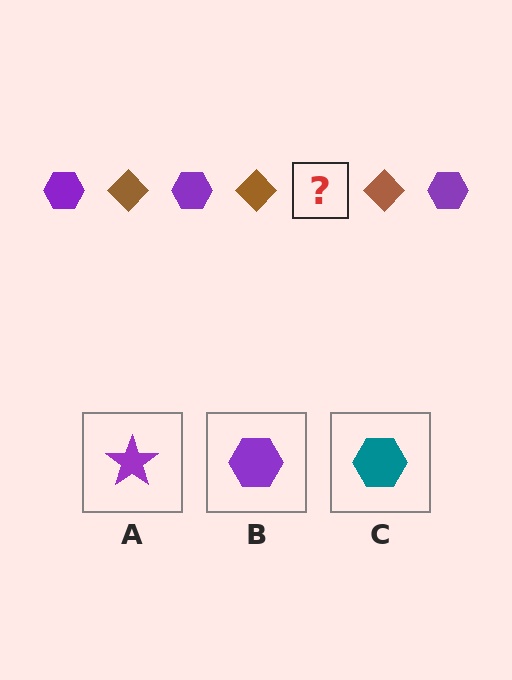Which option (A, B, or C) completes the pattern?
B.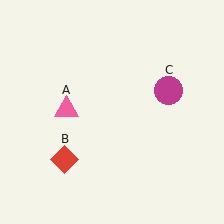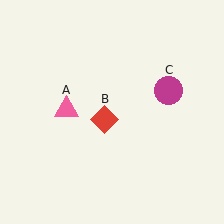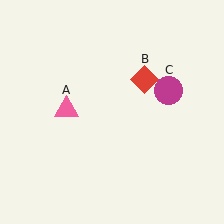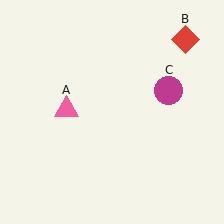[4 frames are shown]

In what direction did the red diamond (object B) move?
The red diamond (object B) moved up and to the right.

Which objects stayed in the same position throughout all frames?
Pink triangle (object A) and magenta circle (object C) remained stationary.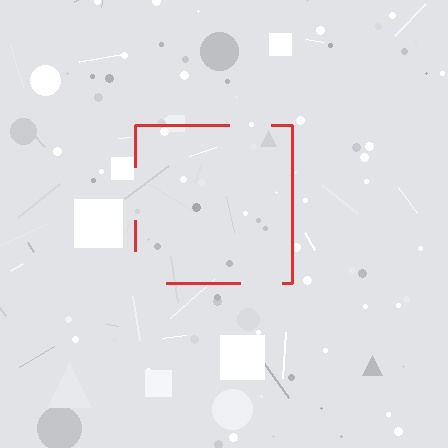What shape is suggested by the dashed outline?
The dashed outline suggests a square.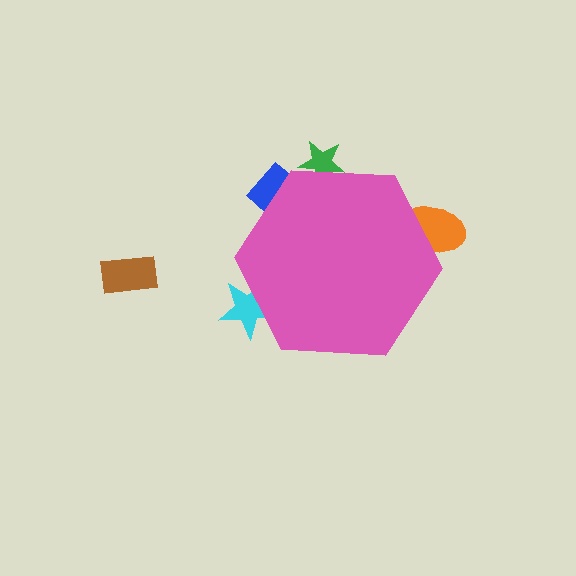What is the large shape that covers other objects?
A pink hexagon.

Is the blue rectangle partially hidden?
Yes, the blue rectangle is partially hidden behind the pink hexagon.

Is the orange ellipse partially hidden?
Yes, the orange ellipse is partially hidden behind the pink hexagon.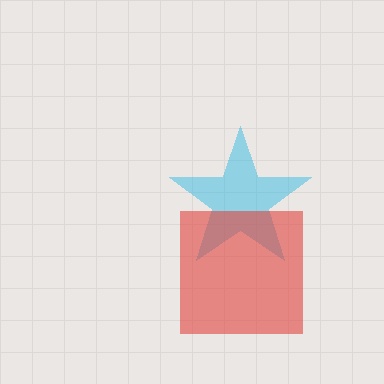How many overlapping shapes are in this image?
There are 2 overlapping shapes in the image.